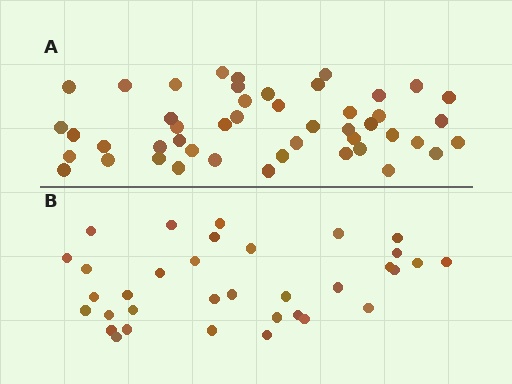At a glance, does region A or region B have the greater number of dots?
Region A (the top region) has more dots.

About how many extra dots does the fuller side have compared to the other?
Region A has approximately 15 more dots than region B.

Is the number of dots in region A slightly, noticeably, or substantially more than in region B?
Region A has noticeably more, but not dramatically so. The ratio is roughly 1.4 to 1.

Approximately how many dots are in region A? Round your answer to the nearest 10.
About 50 dots. (The exact count is 47, which rounds to 50.)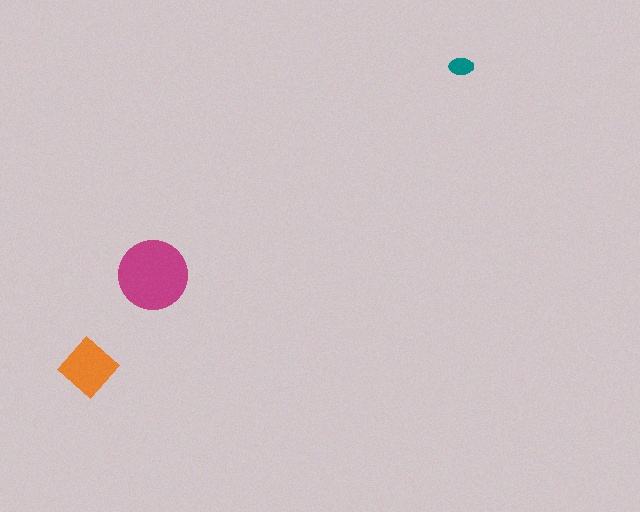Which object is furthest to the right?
The teal ellipse is rightmost.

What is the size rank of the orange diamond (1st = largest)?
2nd.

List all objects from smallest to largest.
The teal ellipse, the orange diamond, the magenta circle.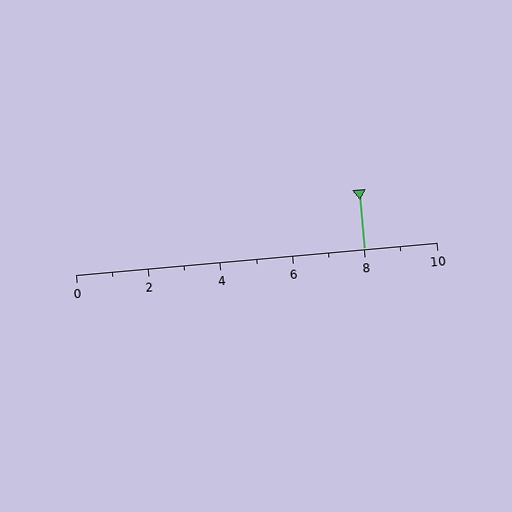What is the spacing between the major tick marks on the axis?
The major ticks are spaced 2 apart.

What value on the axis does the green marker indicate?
The marker indicates approximately 8.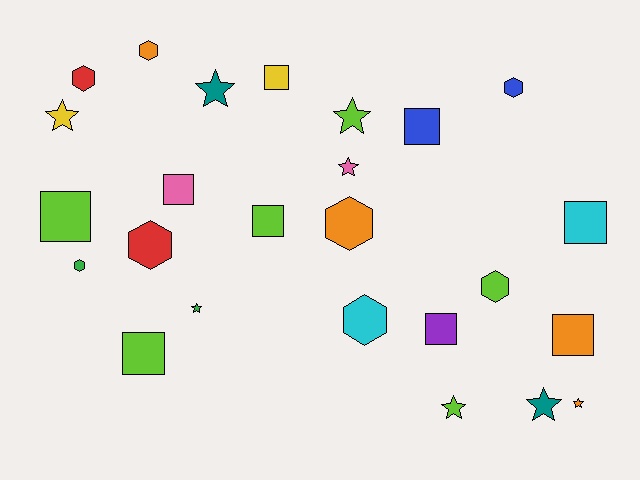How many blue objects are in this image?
There are 2 blue objects.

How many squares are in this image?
There are 9 squares.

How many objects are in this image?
There are 25 objects.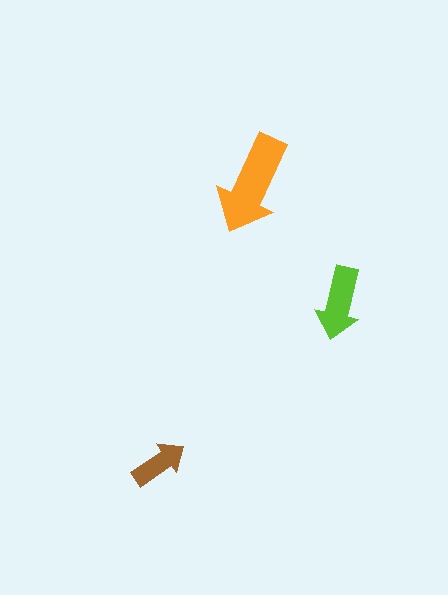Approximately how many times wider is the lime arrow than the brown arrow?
About 1.5 times wider.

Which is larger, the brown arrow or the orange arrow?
The orange one.